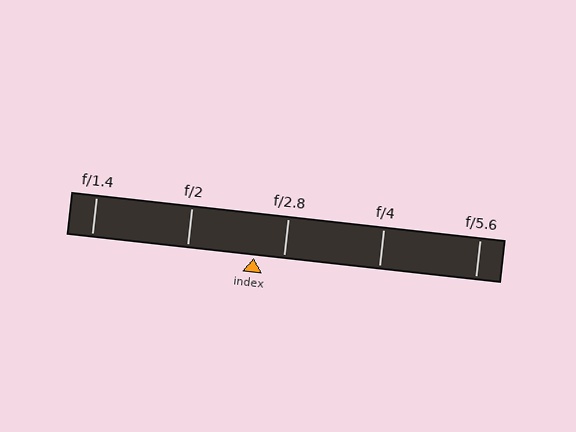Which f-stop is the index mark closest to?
The index mark is closest to f/2.8.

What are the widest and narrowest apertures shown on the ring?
The widest aperture shown is f/1.4 and the narrowest is f/5.6.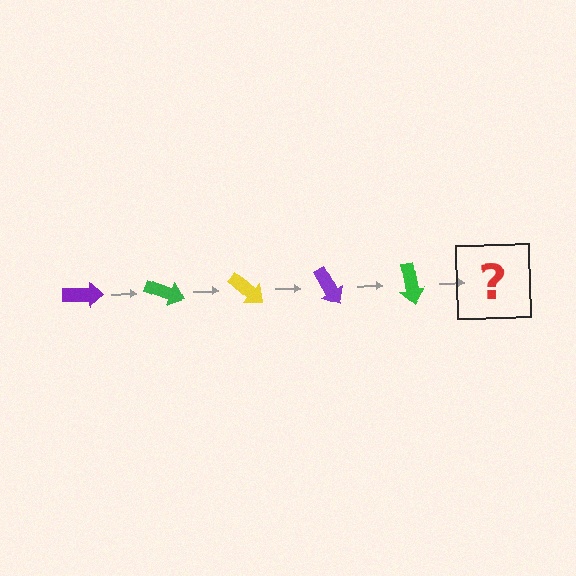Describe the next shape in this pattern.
It should be a yellow arrow, rotated 100 degrees from the start.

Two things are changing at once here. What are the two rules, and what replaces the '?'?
The two rules are that it rotates 20 degrees each step and the color cycles through purple, green, and yellow. The '?' should be a yellow arrow, rotated 100 degrees from the start.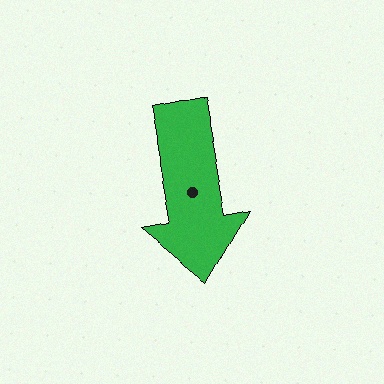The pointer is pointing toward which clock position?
Roughly 6 o'clock.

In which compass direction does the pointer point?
South.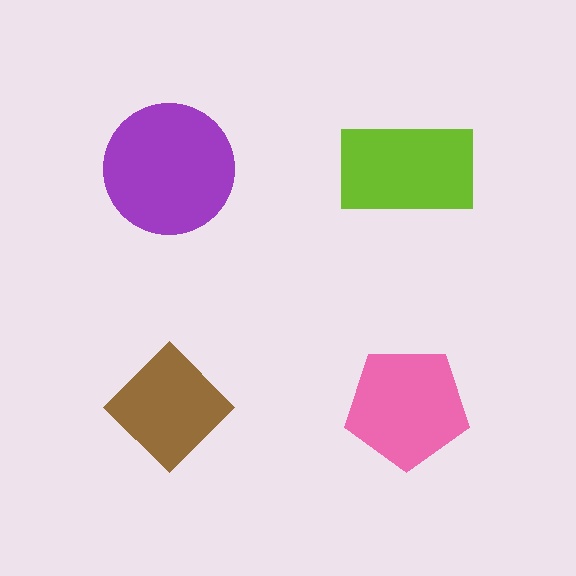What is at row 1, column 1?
A purple circle.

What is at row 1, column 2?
A lime rectangle.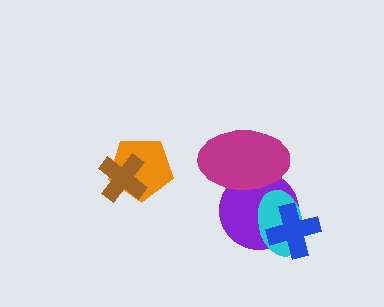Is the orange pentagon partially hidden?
Yes, it is partially covered by another shape.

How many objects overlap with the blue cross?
2 objects overlap with the blue cross.